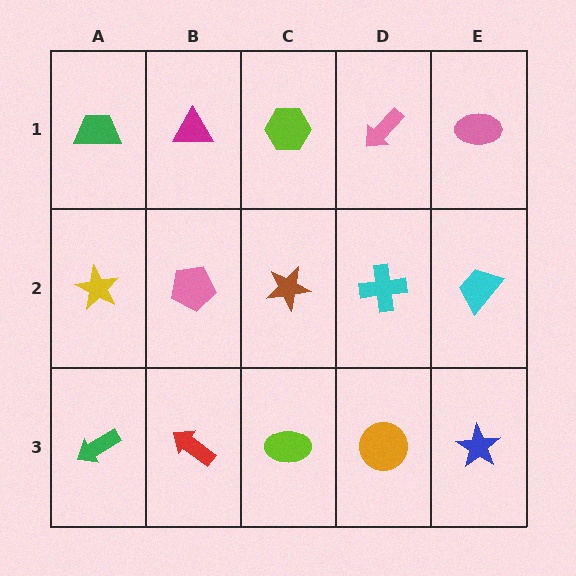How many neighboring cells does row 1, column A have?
2.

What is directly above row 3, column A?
A yellow star.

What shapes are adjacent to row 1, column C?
A brown star (row 2, column C), a magenta triangle (row 1, column B), a pink arrow (row 1, column D).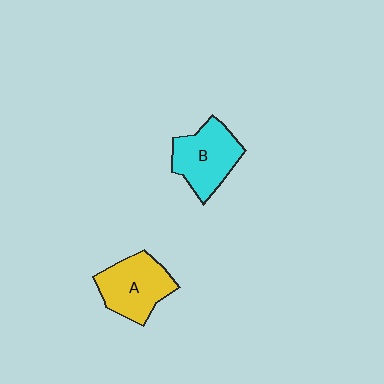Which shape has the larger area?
Shape B (cyan).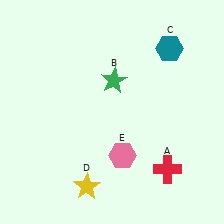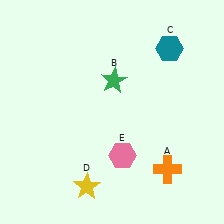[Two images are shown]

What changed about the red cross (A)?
In Image 1, A is red. In Image 2, it changed to orange.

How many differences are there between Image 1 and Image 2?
There is 1 difference between the two images.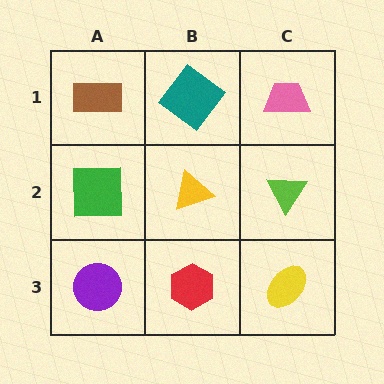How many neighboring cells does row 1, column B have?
3.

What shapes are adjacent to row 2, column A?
A brown rectangle (row 1, column A), a purple circle (row 3, column A), a yellow triangle (row 2, column B).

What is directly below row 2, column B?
A red hexagon.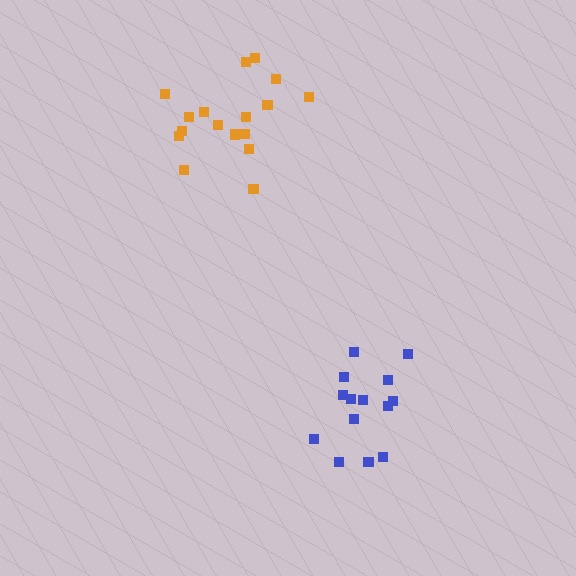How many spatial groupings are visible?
There are 2 spatial groupings.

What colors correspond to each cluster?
The clusters are colored: blue, orange.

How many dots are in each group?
Group 1: 14 dots, Group 2: 17 dots (31 total).